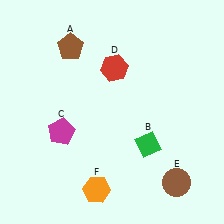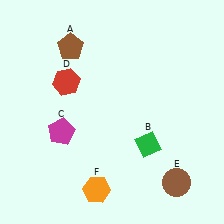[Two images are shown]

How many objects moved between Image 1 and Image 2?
1 object moved between the two images.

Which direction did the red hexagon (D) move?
The red hexagon (D) moved left.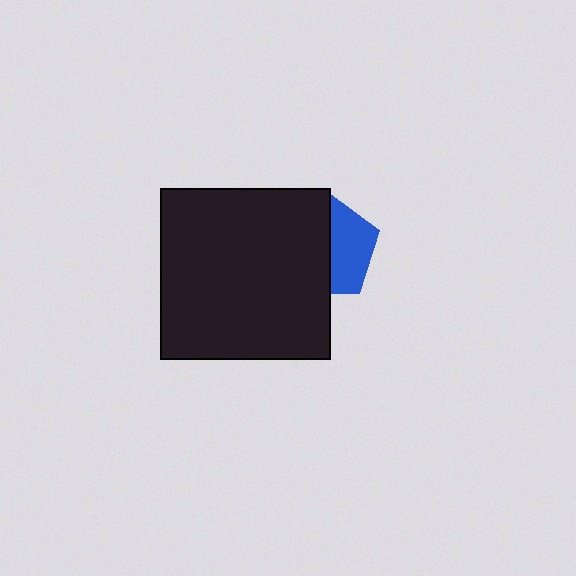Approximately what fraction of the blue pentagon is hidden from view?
Roughly 58% of the blue pentagon is hidden behind the black square.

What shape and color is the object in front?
The object in front is a black square.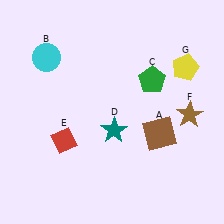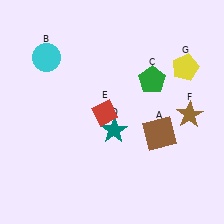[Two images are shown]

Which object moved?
The red diamond (E) moved right.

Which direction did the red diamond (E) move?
The red diamond (E) moved right.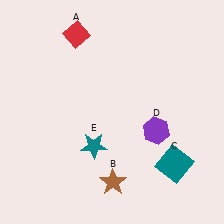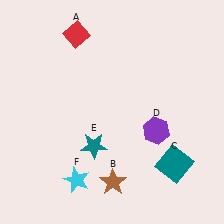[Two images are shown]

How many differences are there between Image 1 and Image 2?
There is 1 difference between the two images.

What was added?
A cyan star (F) was added in Image 2.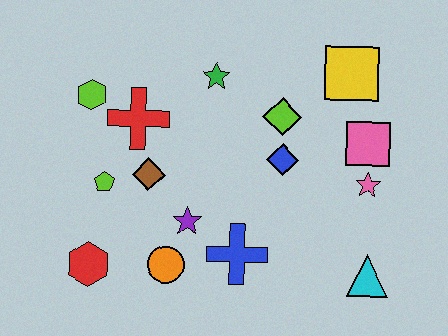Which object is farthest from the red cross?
The cyan triangle is farthest from the red cross.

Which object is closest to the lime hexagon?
The red cross is closest to the lime hexagon.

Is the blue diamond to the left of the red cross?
No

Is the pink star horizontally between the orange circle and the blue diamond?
No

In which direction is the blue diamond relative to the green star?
The blue diamond is below the green star.